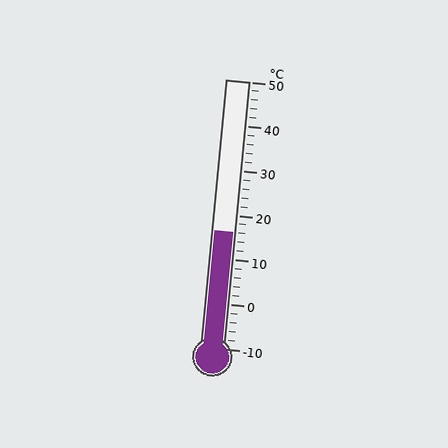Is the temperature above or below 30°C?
The temperature is below 30°C.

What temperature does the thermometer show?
The thermometer shows approximately 16°C.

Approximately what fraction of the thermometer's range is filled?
The thermometer is filled to approximately 45% of its range.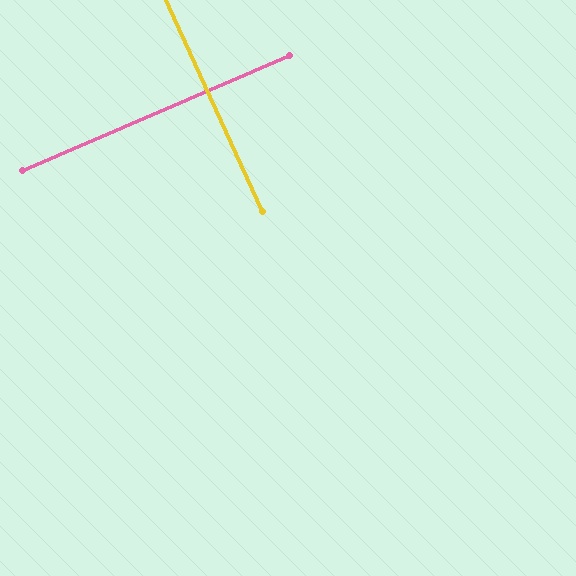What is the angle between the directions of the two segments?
Approximately 89 degrees.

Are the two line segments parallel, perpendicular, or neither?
Perpendicular — they meet at approximately 89°.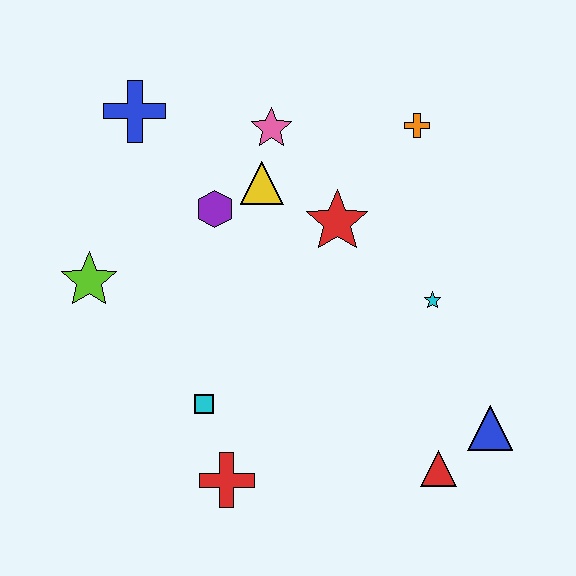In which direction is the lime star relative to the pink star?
The lime star is to the left of the pink star.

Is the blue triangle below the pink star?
Yes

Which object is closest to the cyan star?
The red star is closest to the cyan star.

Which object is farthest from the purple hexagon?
The blue triangle is farthest from the purple hexagon.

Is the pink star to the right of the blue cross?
Yes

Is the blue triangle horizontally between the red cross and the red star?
No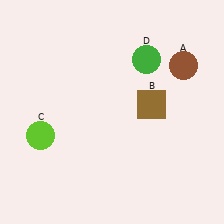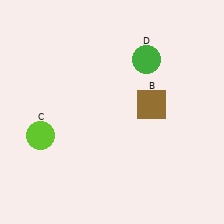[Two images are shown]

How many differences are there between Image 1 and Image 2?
There is 1 difference between the two images.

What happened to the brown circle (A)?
The brown circle (A) was removed in Image 2. It was in the top-right area of Image 1.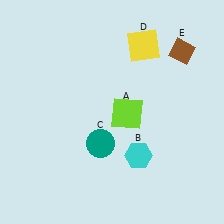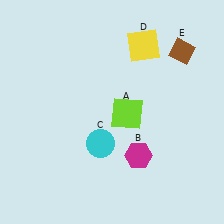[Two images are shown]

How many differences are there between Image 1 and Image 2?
There are 2 differences between the two images.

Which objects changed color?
B changed from cyan to magenta. C changed from teal to cyan.